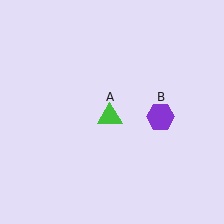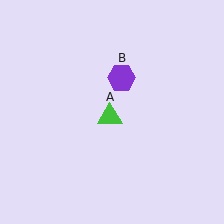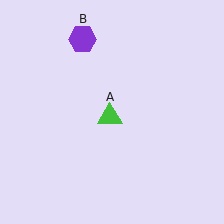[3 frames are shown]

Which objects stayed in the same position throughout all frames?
Green triangle (object A) remained stationary.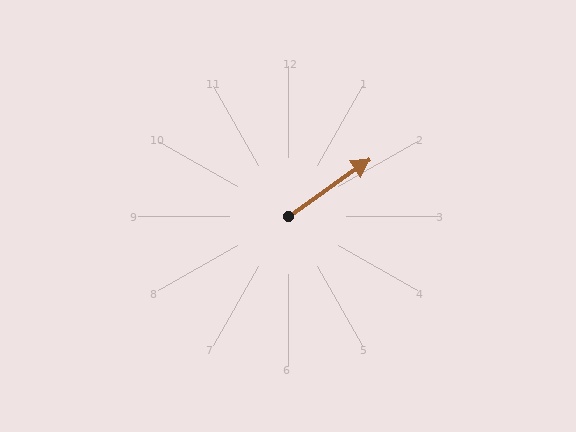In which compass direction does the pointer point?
Northeast.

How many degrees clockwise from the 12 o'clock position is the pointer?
Approximately 55 degrees.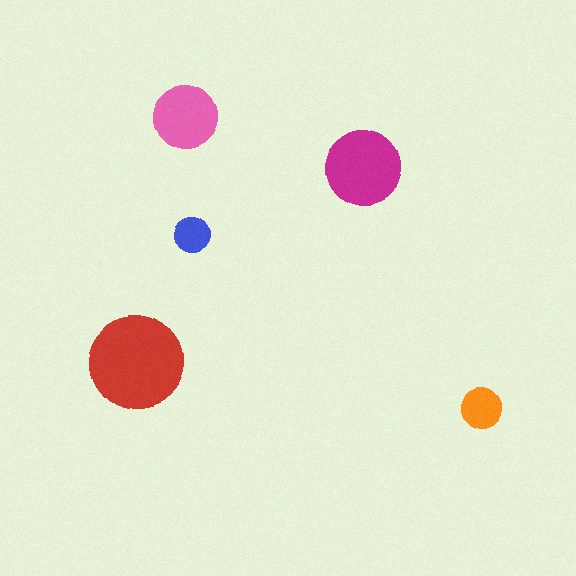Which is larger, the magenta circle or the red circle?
The red one.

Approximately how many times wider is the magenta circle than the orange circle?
About 2 times wider.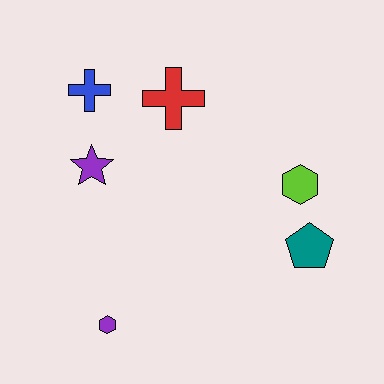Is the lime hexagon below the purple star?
Yes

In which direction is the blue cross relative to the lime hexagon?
The blue cross is to the left of the lime hexagon.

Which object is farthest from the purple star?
The teal pentagon is farthest from the purple star.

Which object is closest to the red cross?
The blue cross is closest to the red cross.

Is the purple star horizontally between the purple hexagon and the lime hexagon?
No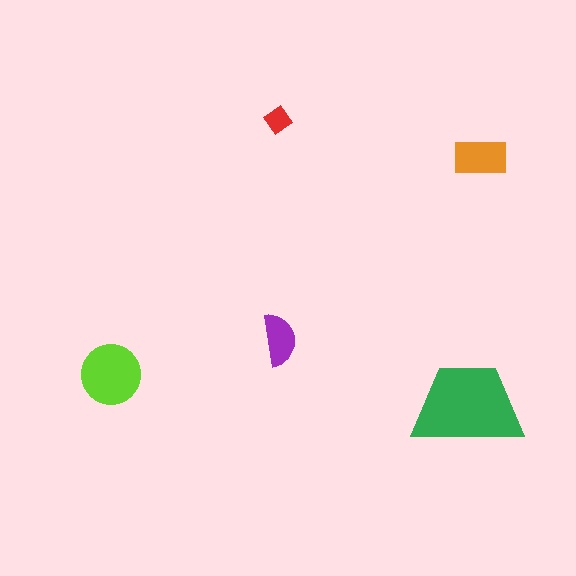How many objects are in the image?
There are 5 objects in the image.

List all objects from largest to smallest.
The green trapezoid, the lime circle, the orange rectangle, the purple semicircle, the red diamond.